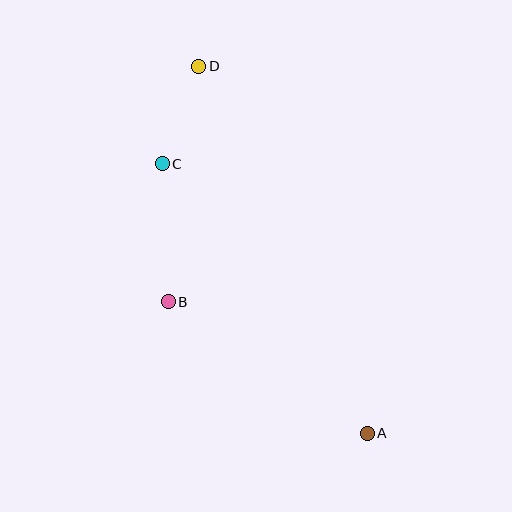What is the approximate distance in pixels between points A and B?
The distance between A and B is approximately 238 pixels.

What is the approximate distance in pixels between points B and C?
The distance between B and C is approximately 138 pixels.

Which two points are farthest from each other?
Points A and D are farthest from each other.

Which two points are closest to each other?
Points C and D are closest to each other.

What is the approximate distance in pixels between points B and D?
The distance between B and D is approximately 237 pixels.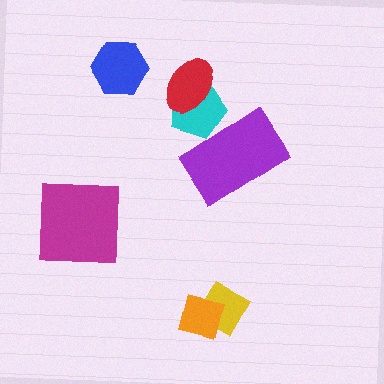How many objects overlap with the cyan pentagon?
2 objects overlap with the cyan pentagon.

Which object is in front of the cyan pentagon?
The red ellipse is in front of the cyan pentagon.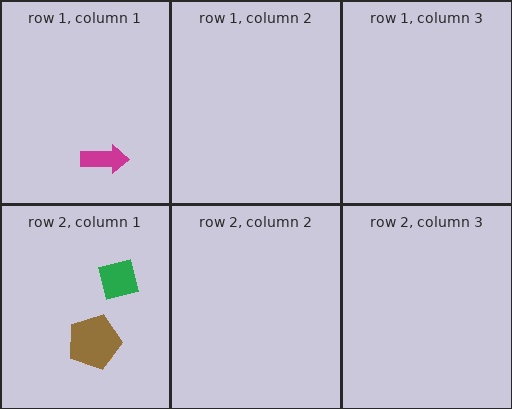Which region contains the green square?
The row 2, column 1 region.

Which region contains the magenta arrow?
The row 1, column 1 region.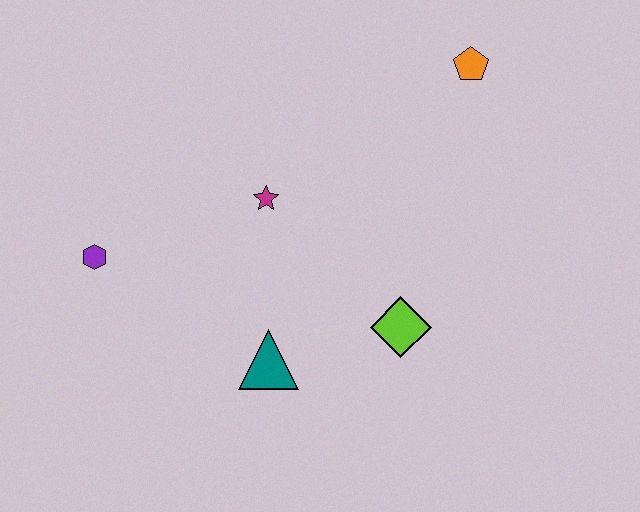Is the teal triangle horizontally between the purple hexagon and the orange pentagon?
Yes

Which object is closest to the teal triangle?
The lime diamond is closest to the teal triangle.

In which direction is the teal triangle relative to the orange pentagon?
The teal triangle is below the orange pentagon.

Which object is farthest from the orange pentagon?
The purple hexagon is farthest from the orange pentagon.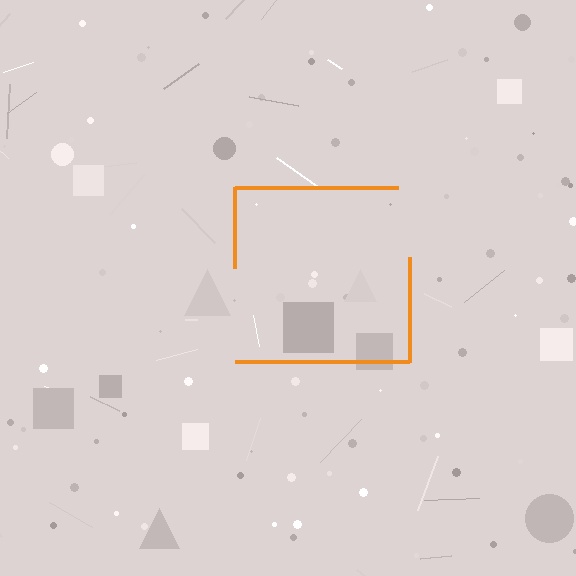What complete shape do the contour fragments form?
The contour fragments form a square.